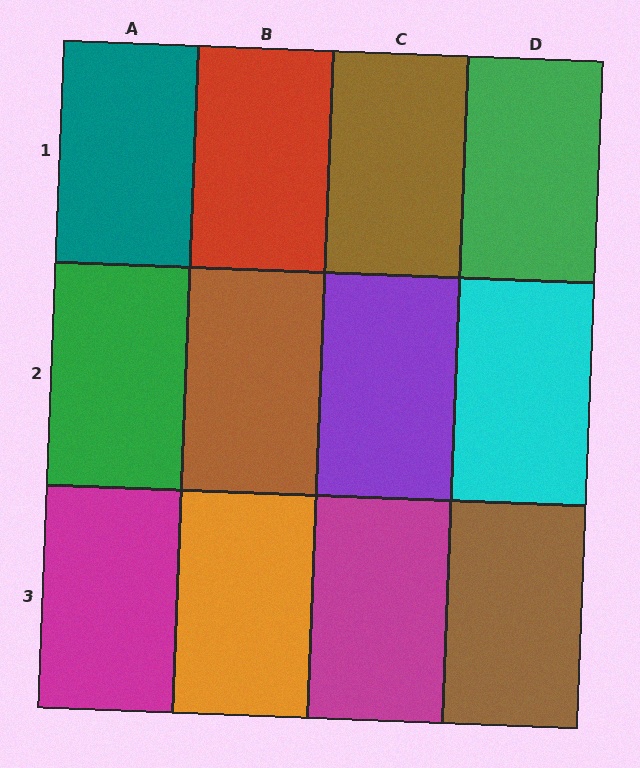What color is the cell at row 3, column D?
Brown.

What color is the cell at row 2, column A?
Green.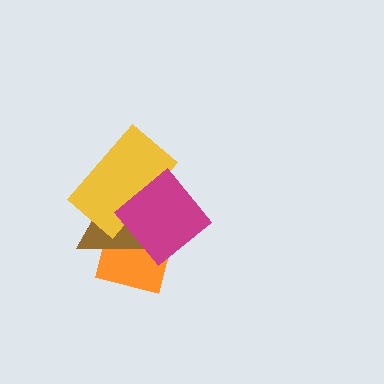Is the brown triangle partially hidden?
Yes, it is partially covered by another shape.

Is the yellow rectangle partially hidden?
Yes, it is partially covered by another shape.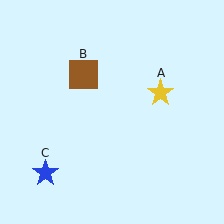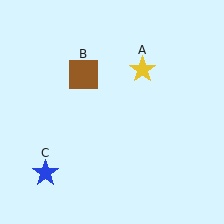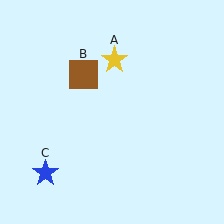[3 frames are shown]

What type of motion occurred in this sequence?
The yellow star (object A) rotated counterclockwise around the center of the scene.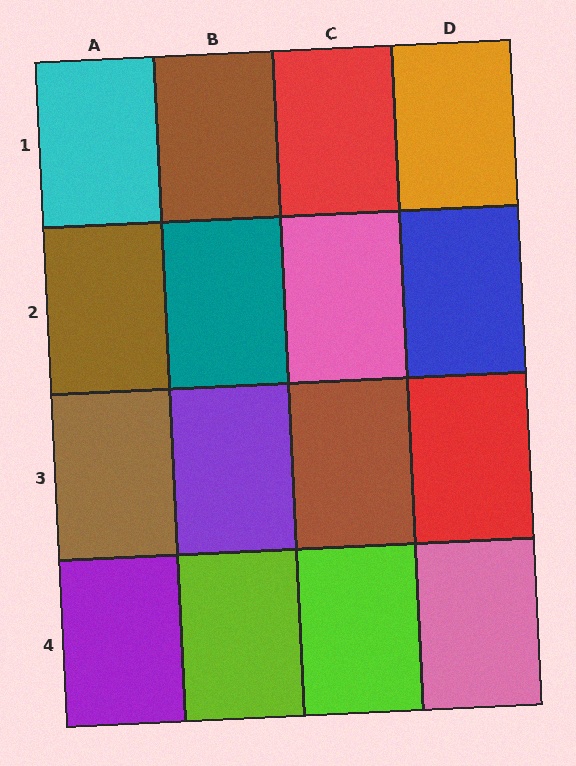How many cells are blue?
1 cell is blue.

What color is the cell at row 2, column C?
Pink.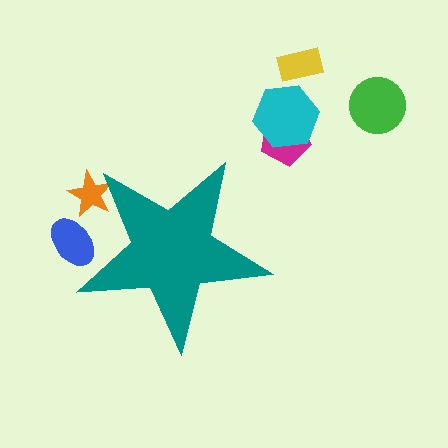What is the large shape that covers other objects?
A teal star.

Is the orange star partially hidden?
Yes, the orange star is partially hidden behind the teal star.